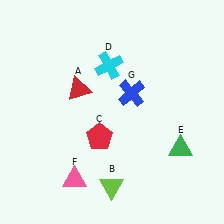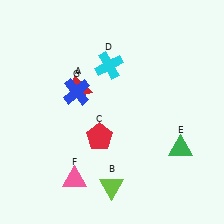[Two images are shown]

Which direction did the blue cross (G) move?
The blue cross (G) moved left.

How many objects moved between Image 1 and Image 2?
1 object moved between the two images.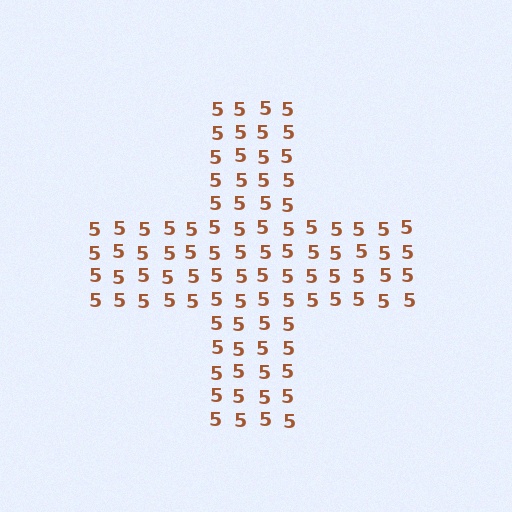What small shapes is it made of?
It is made of small digit 5's.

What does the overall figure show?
The overall figure shows a cross.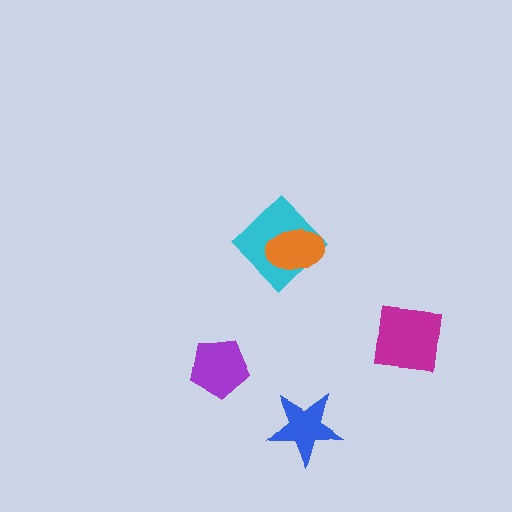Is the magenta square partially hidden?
No, no other shape covers it.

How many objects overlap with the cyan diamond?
1 object overlaps with the cyan diamond.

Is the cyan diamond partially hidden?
Yes, it is partially covered by another shape.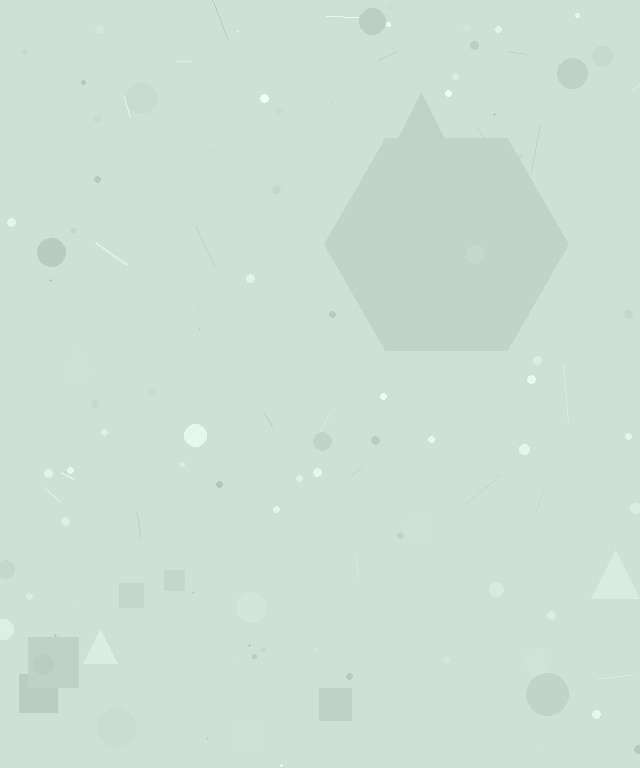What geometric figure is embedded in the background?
A hexagon is embedded in the background.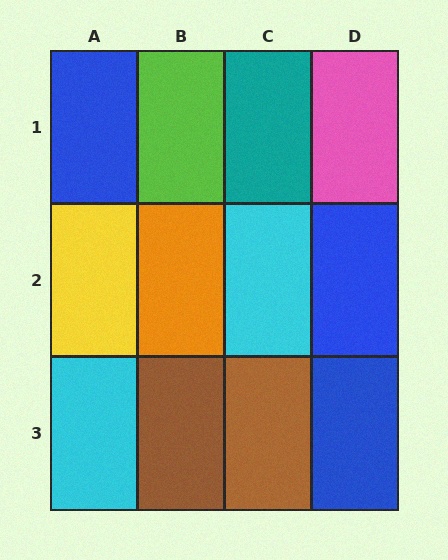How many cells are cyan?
2 cells are cyan.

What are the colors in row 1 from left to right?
Blue, lime, teal, pink.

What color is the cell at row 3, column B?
Brown.